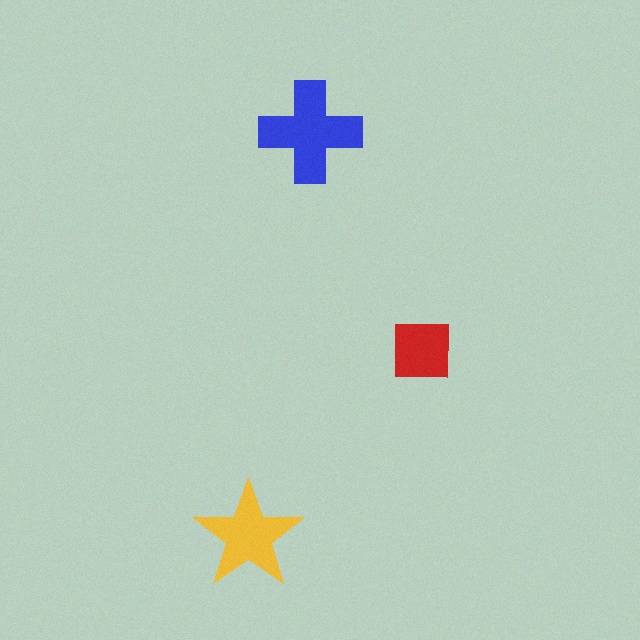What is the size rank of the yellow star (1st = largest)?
2nd.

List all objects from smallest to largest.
The red square, the yellow star, the blue cross.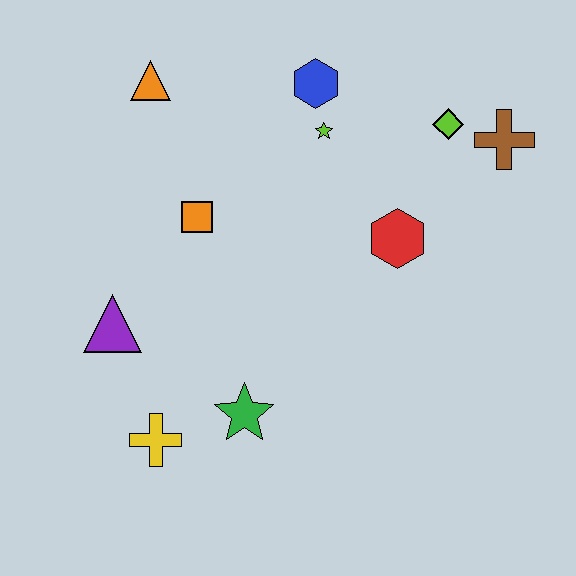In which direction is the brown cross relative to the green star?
The brown cross is above the green star.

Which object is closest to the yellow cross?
The green star is closest to the yellow cross.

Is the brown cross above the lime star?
No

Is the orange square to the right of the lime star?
No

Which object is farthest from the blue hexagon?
The yellow cross is farthest from the blue hexagon.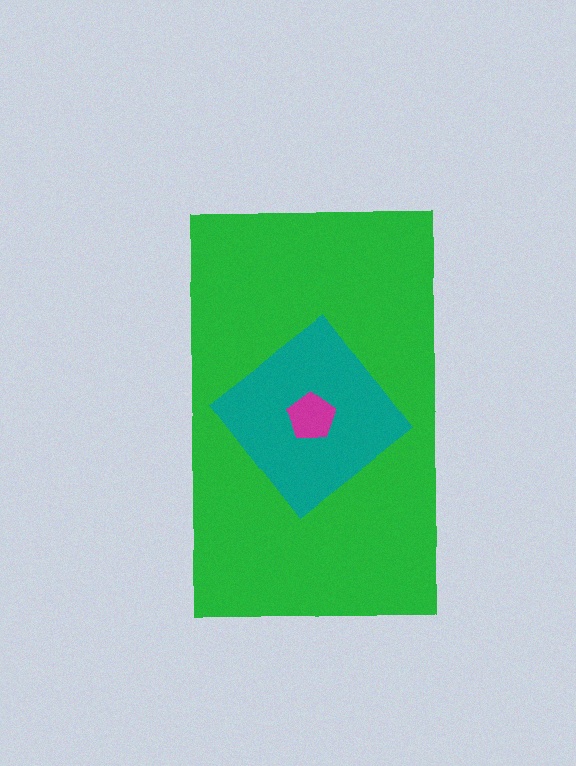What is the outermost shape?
The green rectangle.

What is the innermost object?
The magenta pentagon.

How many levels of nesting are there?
3.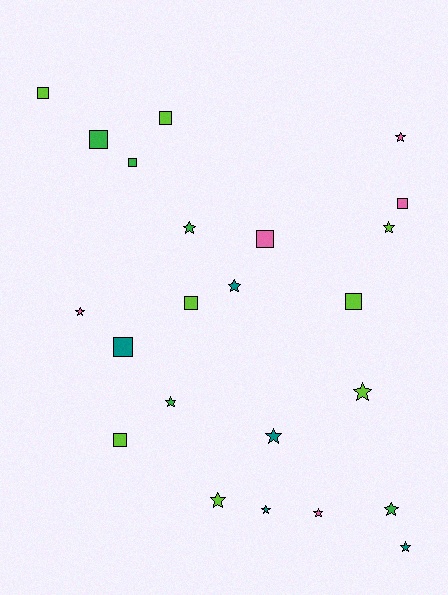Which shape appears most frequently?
Star, with 13 objects.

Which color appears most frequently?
Lime, with 8 objects.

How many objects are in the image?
There are 23 objects.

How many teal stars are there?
There are 4 teal stars.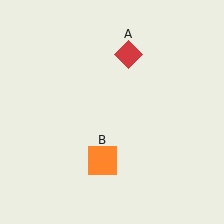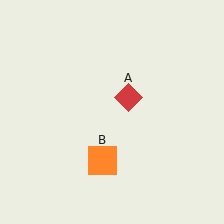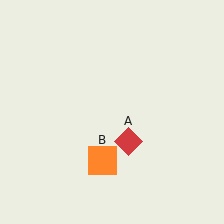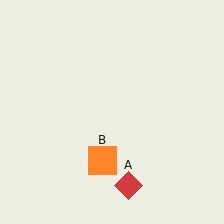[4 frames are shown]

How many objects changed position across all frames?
1 object changed position: red diamond (object A).